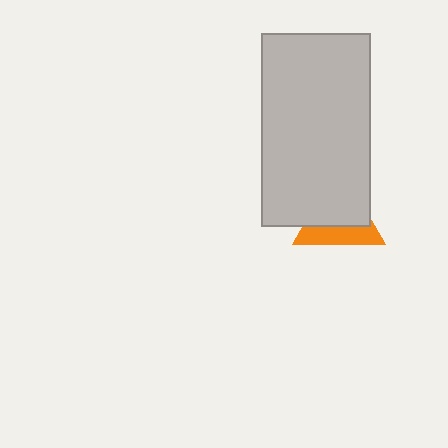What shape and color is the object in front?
The object in front is a light gray rectangle.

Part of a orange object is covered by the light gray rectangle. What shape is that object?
It is a triangle.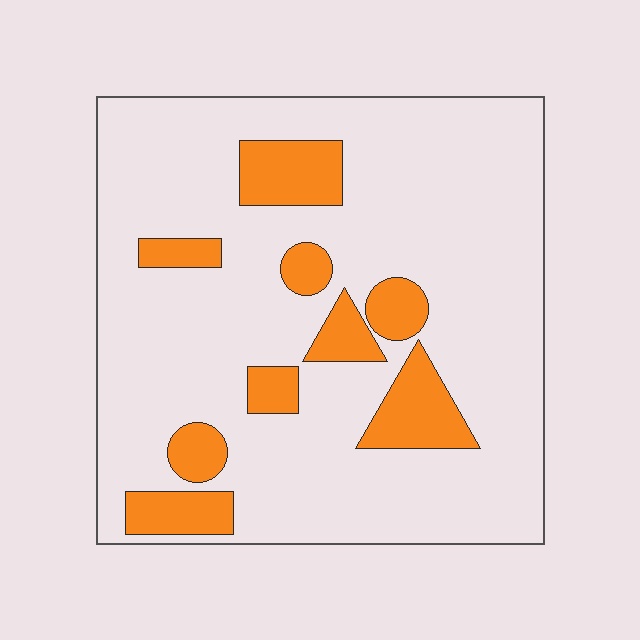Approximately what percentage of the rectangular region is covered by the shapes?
Approximately 20%.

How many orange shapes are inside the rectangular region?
9.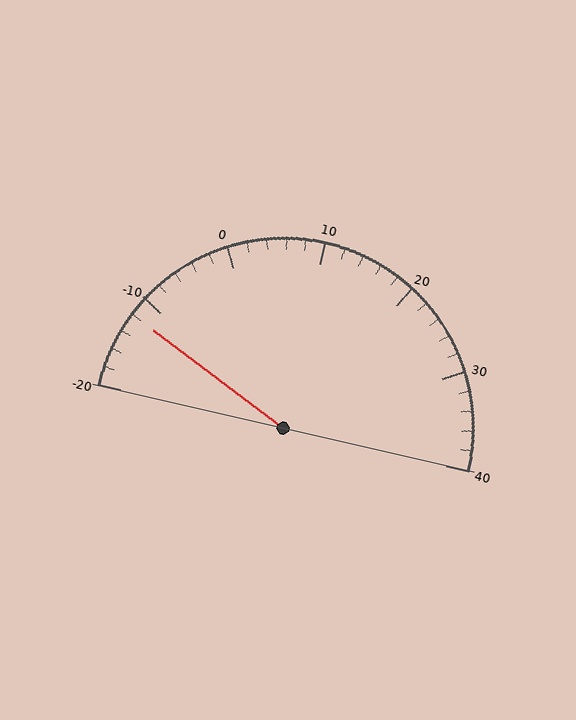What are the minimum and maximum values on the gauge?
The gauge ranges from -20 to 40.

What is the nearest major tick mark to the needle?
The nearest major tick mark is -10.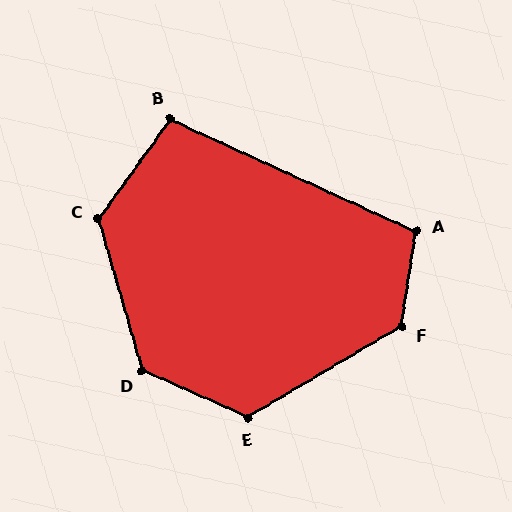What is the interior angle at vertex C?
Approximately 128 degrees (obtuse).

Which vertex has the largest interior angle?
D, at approximately 130 degrees.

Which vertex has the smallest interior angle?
B, at approximately 101 degrees.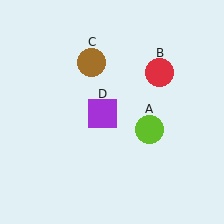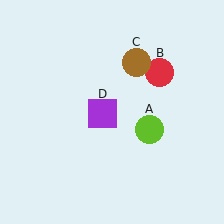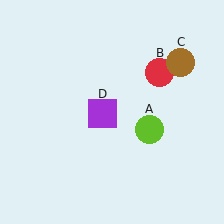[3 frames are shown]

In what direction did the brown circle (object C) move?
The brown circle (object C) moved right.